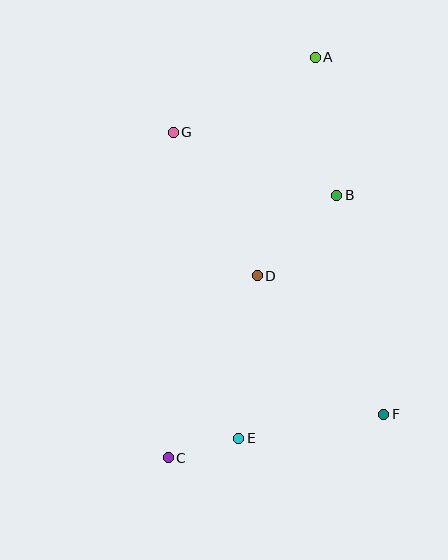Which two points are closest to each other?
Points C and E are closest to each other.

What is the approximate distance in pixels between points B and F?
The distance between B and F is approximately 224 pixels.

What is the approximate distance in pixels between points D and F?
The distance between D and F is approximately 188 pixels.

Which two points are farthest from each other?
Points A and C are farthest from each other.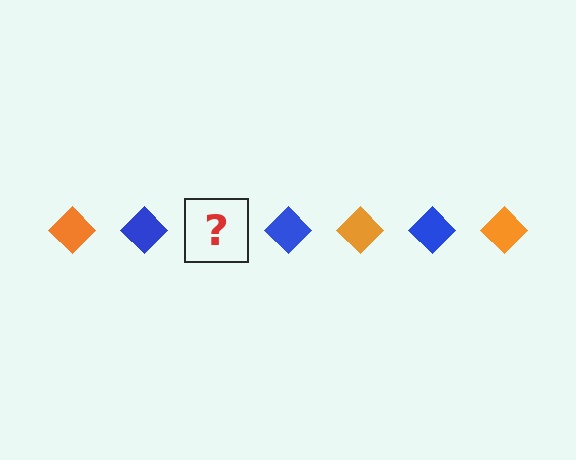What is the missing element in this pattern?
The missing element is an orange diamond.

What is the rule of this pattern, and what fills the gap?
The rule is that the pattern cycles through orange, blue diamonds. The gap should be filled with an orange diamond.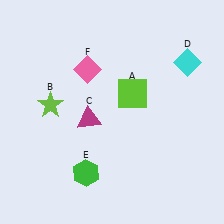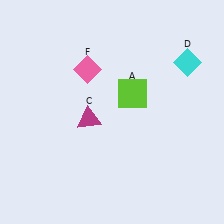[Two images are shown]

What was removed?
The green hexagon (E), the lime star (B) were removed in Image 2.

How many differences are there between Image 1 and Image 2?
There are 2 differences between the two images.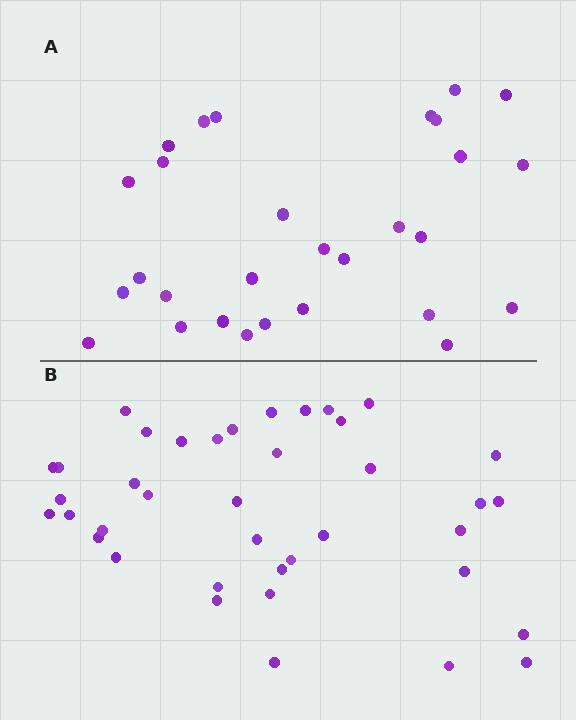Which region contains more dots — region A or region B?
Region B (the bottom region) has more dots.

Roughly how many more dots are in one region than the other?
Region B has roughly 10 or so more dots than region A.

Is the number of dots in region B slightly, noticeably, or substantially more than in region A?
Region B has noticeably more, but not dramatically so. The ratio is roughly 1.3 to 1.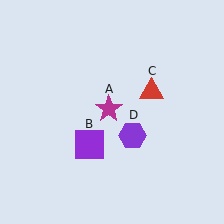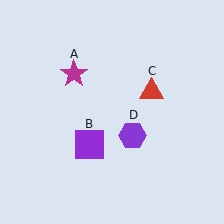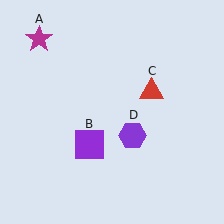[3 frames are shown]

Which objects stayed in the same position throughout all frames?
Purple square (object B) and red triangle (object C) and purple hexagon (object D) remained stationary.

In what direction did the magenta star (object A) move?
The magenta star (object A) moved up and to the left.